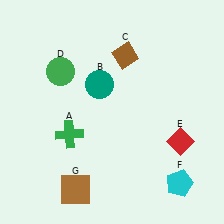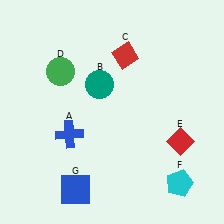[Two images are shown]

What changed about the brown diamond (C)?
In Image 1, C is brown. In Image 2, it changed to red.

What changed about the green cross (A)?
In Image 1, A is green. In Image 2, it changed to blue.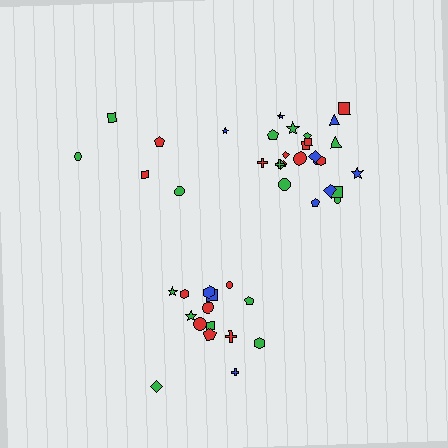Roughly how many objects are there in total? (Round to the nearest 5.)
Roughly 45 objects in total.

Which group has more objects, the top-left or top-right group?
The top-right group.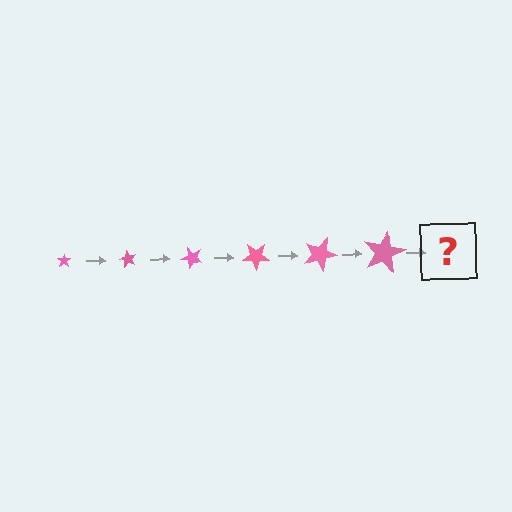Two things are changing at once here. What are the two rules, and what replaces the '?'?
The two rules are that the star grows larger each step and it rotates 60 degrees each step. The '?' should be a star, larger than the previous one and rotated 360 degrees from the start.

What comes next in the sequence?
The next element should be a star, larger than the previous one and rotated 360 degrees from the start.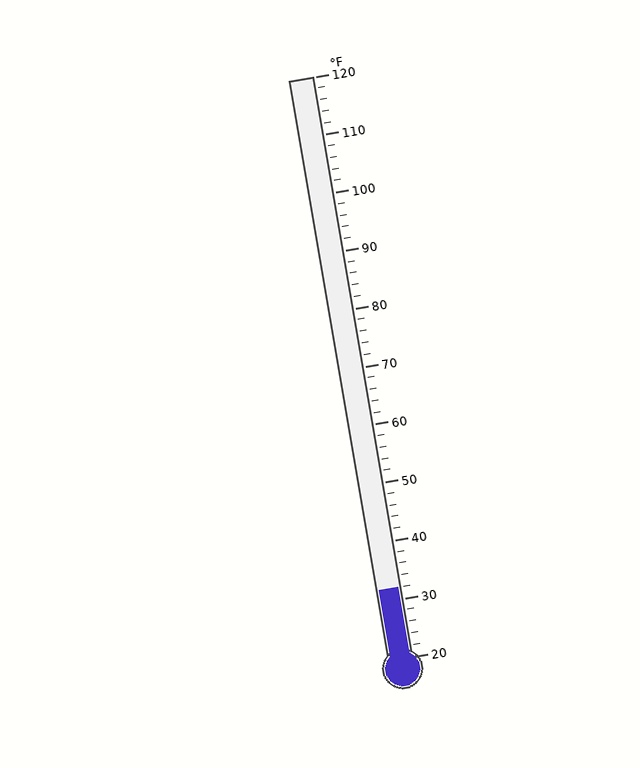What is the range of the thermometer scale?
The thermometer scale ranges from 20°F to 120°F.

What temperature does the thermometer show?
The thermometer shows approximately 32°F.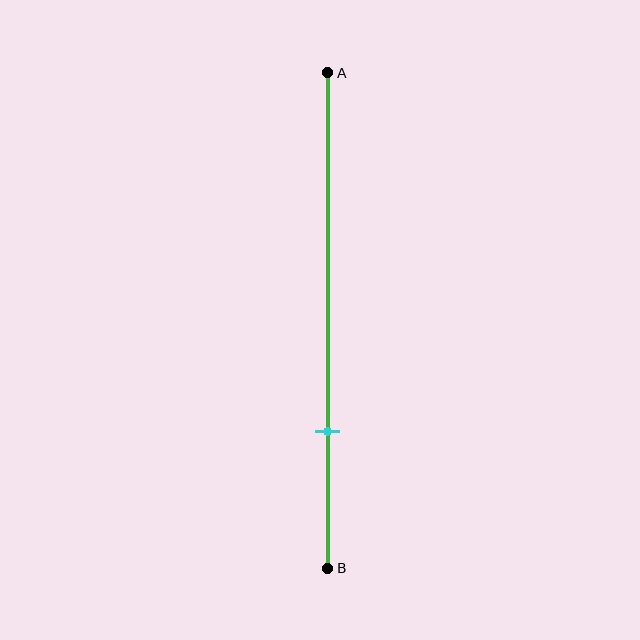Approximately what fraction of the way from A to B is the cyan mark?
The cyan mark is approximately 70% of the way from A to B.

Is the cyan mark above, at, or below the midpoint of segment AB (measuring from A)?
The cyan mark is below the midpoint of segment AB.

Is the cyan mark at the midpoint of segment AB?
No, the mark is at about 70% from A, not at the 50% midpoint.